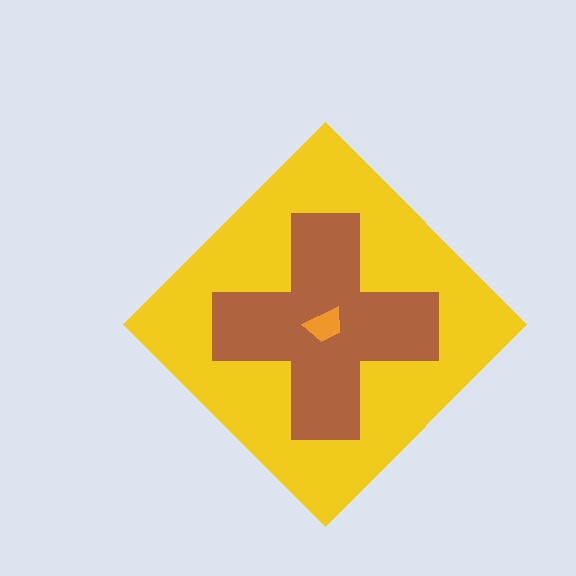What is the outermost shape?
The yellow diamond.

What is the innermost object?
The orange trapezoid.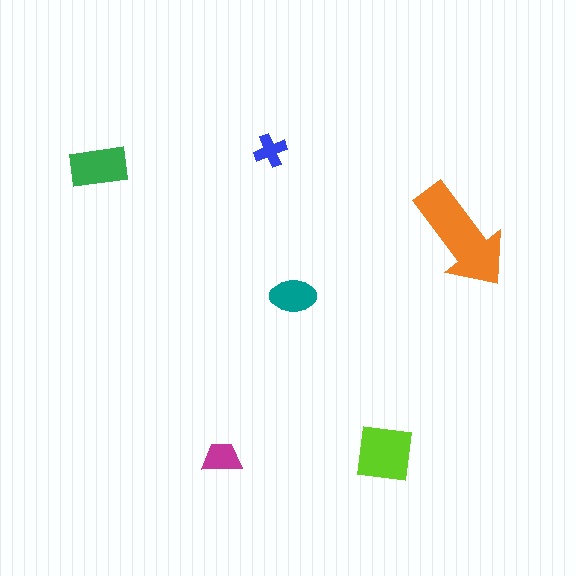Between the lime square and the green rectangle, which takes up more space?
The lime square.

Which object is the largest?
The orange arrow.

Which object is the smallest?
The blue cross.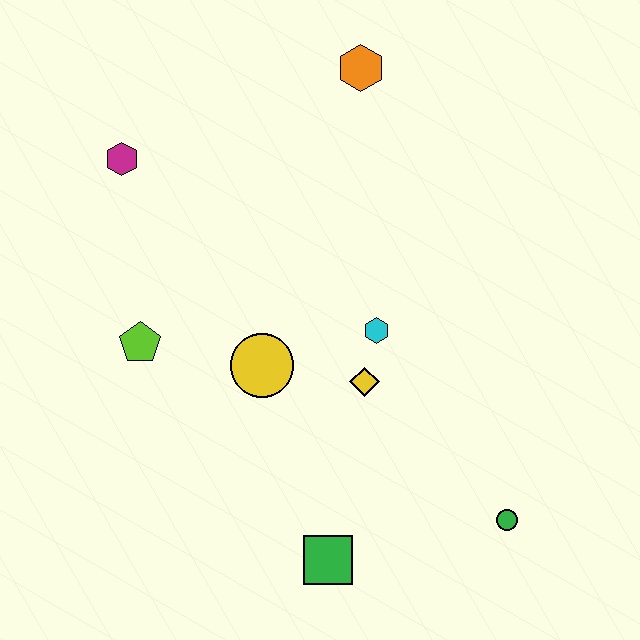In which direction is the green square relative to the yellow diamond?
The green square is below the yellow diamond.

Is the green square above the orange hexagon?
No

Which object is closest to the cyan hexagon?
The yellow diamond is closest to the cyan hexagon.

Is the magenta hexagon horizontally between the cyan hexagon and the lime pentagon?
No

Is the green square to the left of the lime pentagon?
No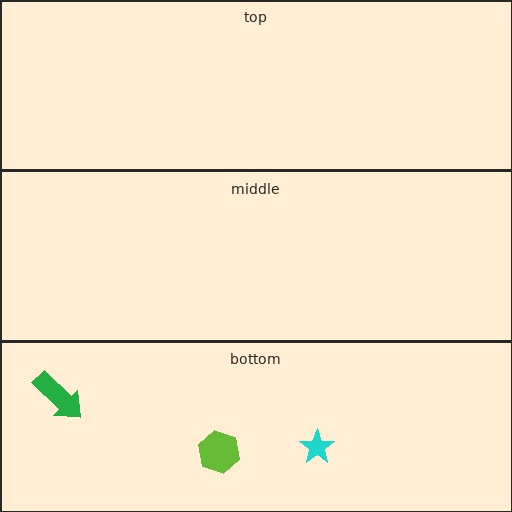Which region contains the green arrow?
The bottom region.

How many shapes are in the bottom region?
3.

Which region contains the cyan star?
The bottom region.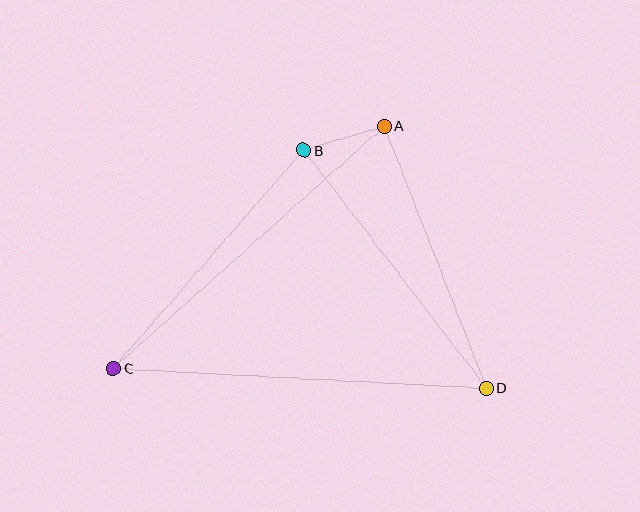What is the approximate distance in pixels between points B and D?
The distance between B and D is approximately 300 pixels.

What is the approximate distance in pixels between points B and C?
The distance between B and C is approximately 289 pixels.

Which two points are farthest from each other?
Points C and D are farthest from each other.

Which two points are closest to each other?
Points A and B are closest to each other.